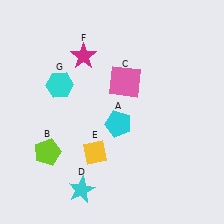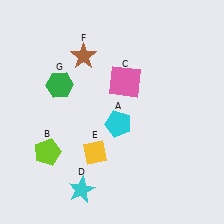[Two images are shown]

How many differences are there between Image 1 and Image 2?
There are 2 differences between the two images.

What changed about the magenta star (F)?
In Image 1, F is magenta. In Image 2, it changed to brown.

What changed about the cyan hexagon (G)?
In Image 1, G is cyan. In Image 2, it changed to green.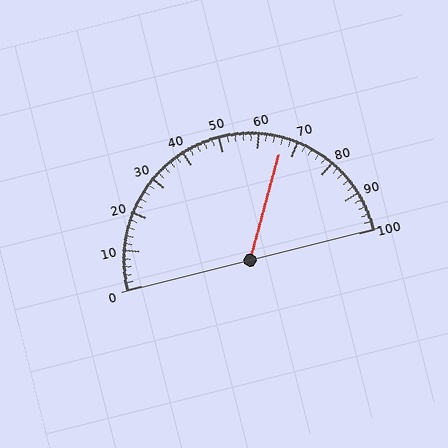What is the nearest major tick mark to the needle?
The nearest major tick mark is 70.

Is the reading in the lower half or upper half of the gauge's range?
The reading is in the upper half of the range (0 to 100).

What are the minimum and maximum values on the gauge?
The gauge ranges from 0 to 100.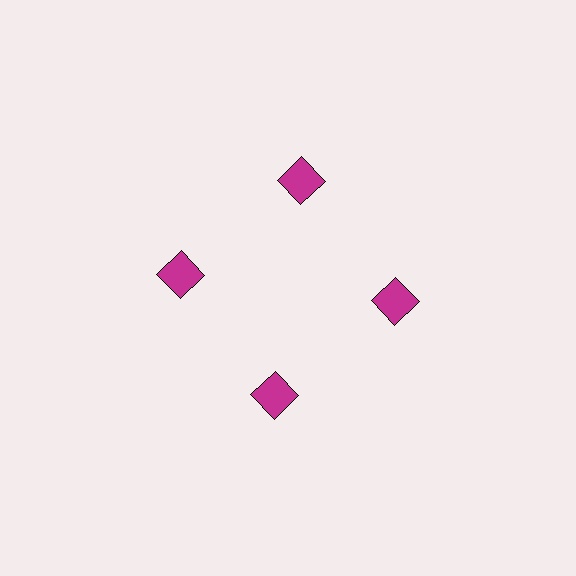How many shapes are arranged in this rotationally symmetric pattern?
There are 4 shapes, arranged in 4 groups of 1.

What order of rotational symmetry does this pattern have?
This pattern has 4-fold rotational symmetry.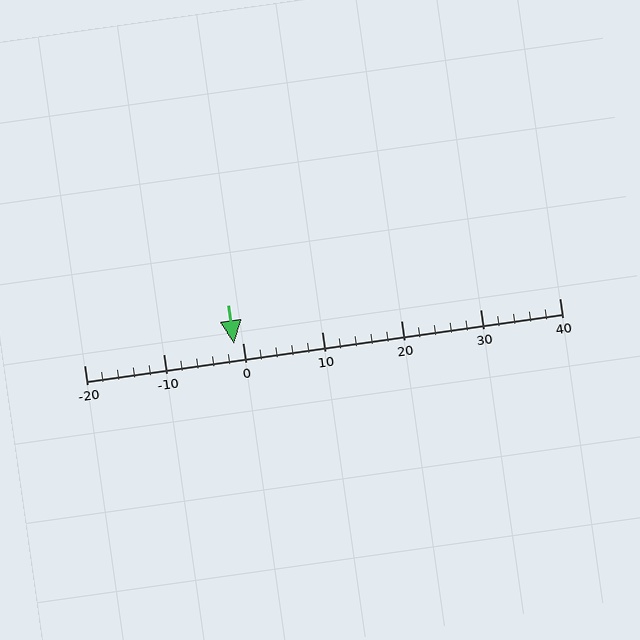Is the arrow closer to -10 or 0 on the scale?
The arrow is closer to 0.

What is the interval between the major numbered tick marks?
The major tick marks are spaced 10 units apart.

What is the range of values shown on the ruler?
The ruler shows values from -20 to 40.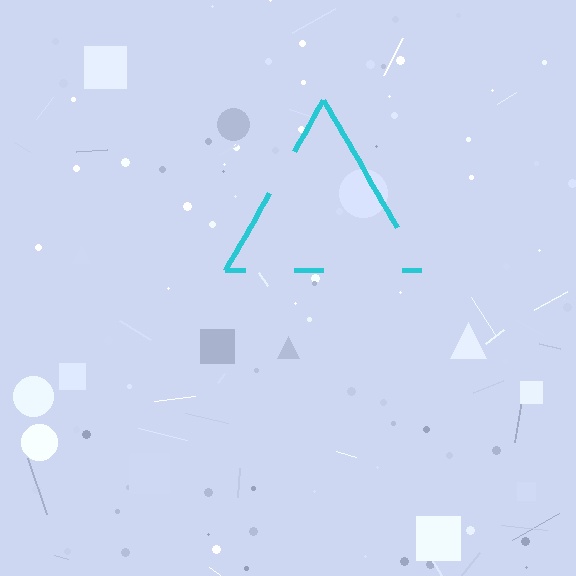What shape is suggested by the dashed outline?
The dashed outline suggests a triangle.